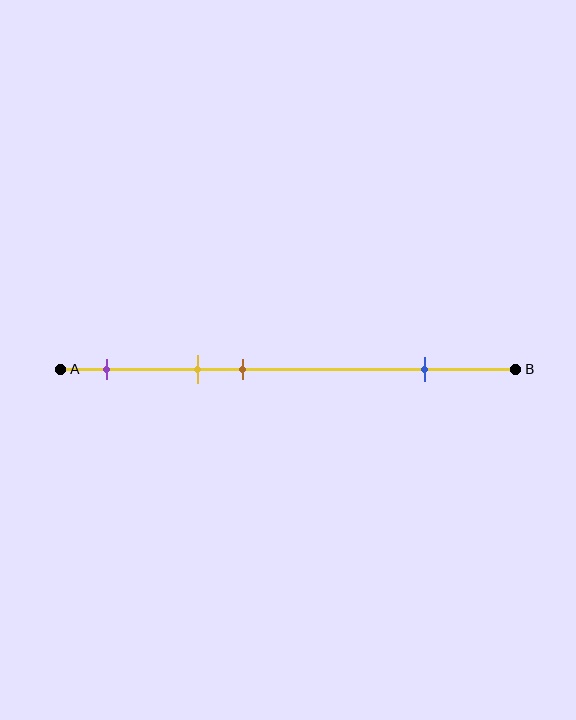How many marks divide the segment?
There are 4 marks dividing the segment.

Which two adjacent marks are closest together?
The yellow and brown marks are the closest adjacent pair.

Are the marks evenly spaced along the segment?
No, the marks are not evenly spaced.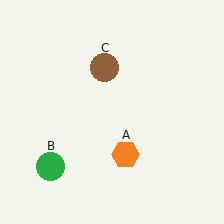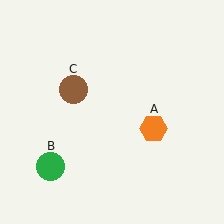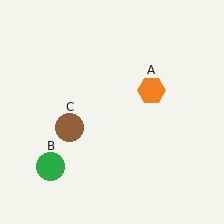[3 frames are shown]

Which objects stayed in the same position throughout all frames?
Green circle (object B) remained stationary.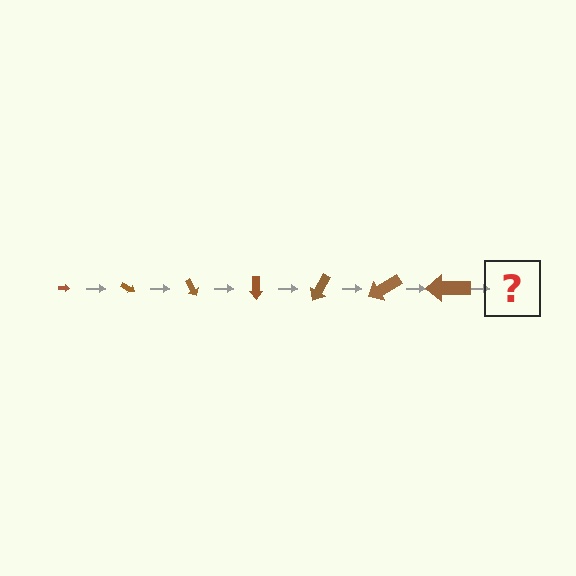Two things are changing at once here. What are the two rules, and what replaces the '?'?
The two rules are that the arrow grows larger each step and it rotates 30 degrees each step. The '?' should be an arrow, larger than the previous one and rotated 210 degrees from the start.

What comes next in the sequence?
The next element should be an arrow, larger than the previous one and rotated 210 degrees from the start.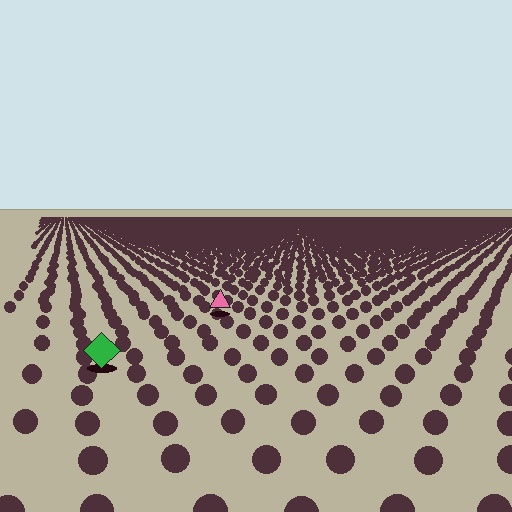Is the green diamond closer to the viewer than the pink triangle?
Yes. The green diamond is closer — you can tell from the texture gradient: the ground texture is coarser near it.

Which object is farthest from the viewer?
The pink triangle is farthest from the viewer. It appears smaller and the ground texture around it is denser.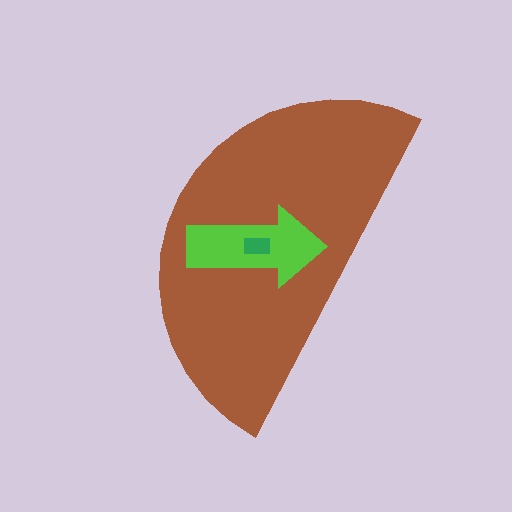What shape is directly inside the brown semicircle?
The lime arrow.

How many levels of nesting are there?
3.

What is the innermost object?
The green rectangle.